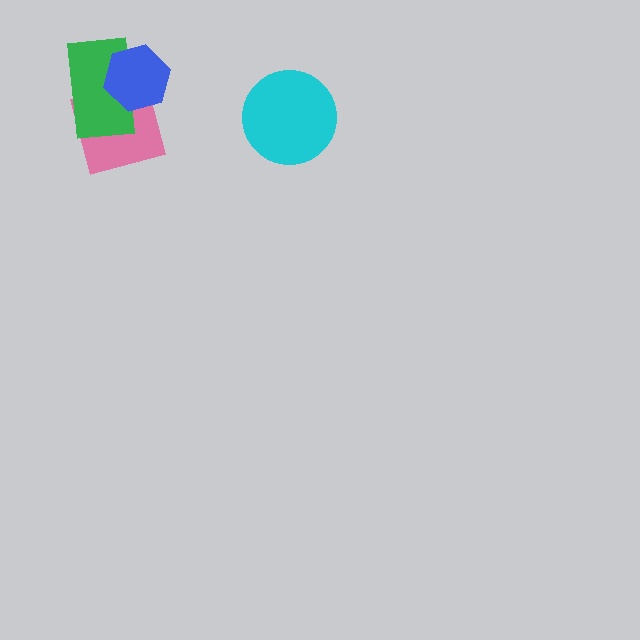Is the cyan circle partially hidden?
No, no other shape covers it.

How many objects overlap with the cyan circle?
0 objects overlap with the cyan circle.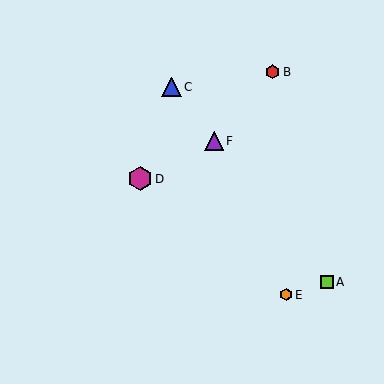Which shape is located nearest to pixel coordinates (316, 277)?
The lime square (labeled A) at (327, 282) is nearest to that location.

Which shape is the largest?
The magenta hexagon (labeled D) is the largest.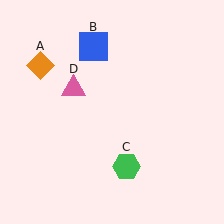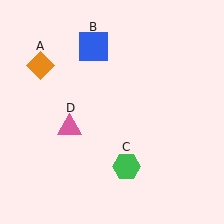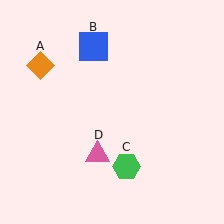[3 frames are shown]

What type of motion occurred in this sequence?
The pink triangle (object D) rotated counterclockwise around the center of the scene.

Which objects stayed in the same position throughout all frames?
Orange diamond (object A) and blue square (object B) and green hexagon (object C) remained stationary.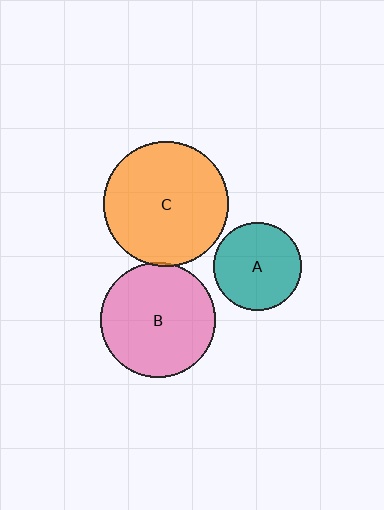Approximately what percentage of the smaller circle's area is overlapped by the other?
Approximately 5%.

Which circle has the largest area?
Circle C (orange).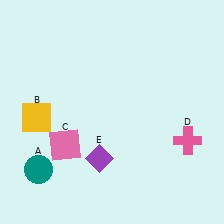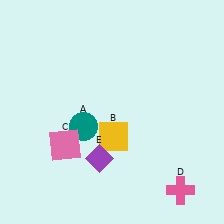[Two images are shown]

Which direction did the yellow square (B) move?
The yellow square (B) moved right.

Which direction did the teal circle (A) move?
The teal circle (A) moved right.